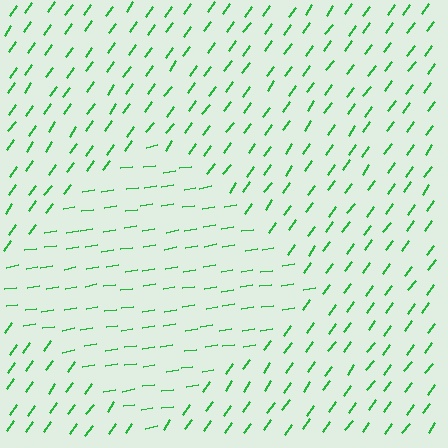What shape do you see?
I see a diamond.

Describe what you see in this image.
The image is filled with small green line segments. A diamond region in the image has lines oriented differently from the surrounding lines, creating a visible texture boundary.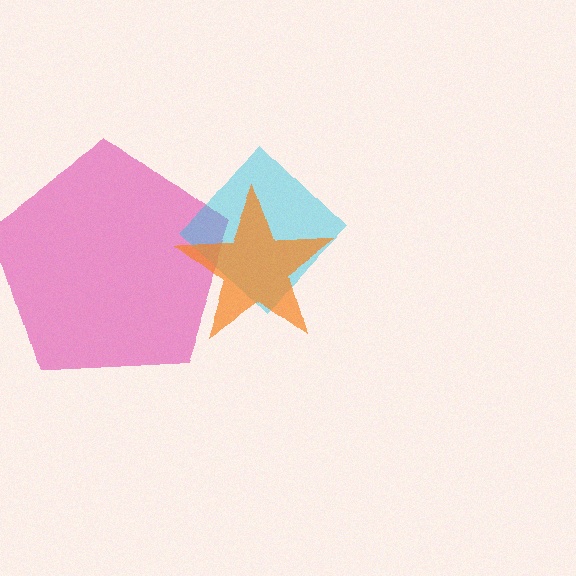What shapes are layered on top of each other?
The layered shapes are: a pink pentagon, a cyan diamond, an orange star.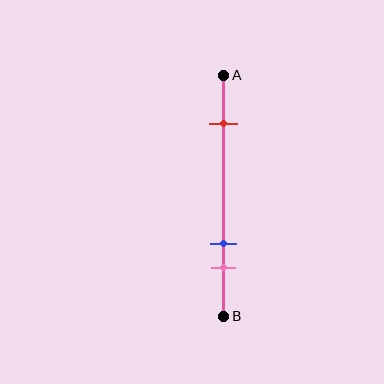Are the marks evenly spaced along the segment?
No, the marks are not evenly spaced.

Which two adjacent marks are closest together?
The blue and pink marks are the closest adjacent pair.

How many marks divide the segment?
There are 3 marks dividing the segment.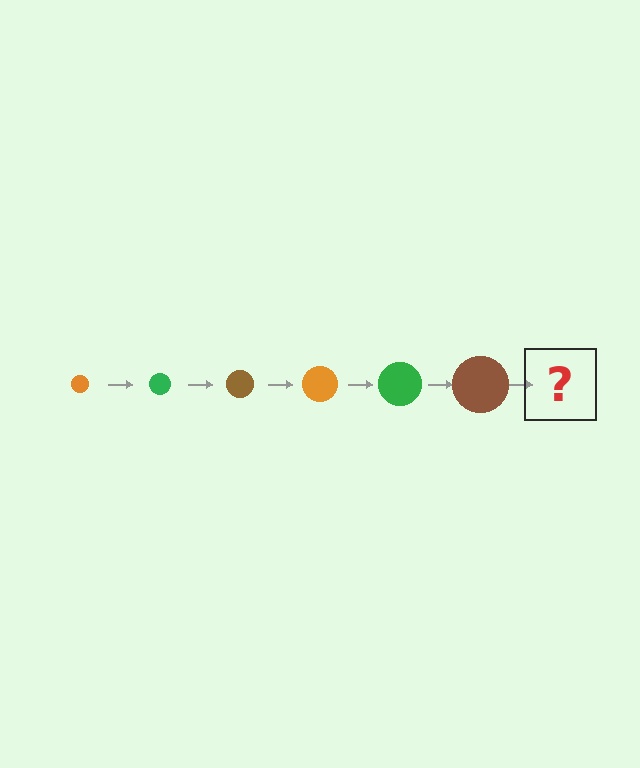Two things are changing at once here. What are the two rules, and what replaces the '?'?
The two rules are that the circle grows larger each step and the color cycles through orange, green, and brown. The '?' should be an orange circle, larger than the previous one.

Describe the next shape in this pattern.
It should be an orange circle, larger than the previous one.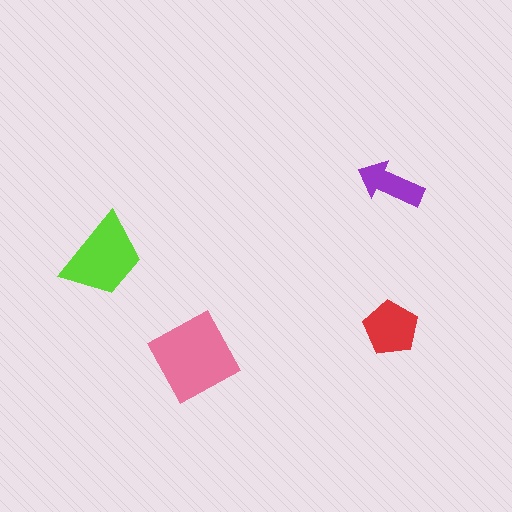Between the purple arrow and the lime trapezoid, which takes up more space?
The lime trapezoid.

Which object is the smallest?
The purple arrow.